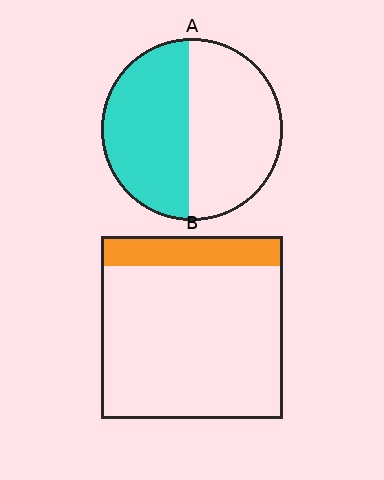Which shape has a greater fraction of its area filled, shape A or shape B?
Shape A.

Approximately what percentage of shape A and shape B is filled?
A is approximately 50% and B is approximately 15%.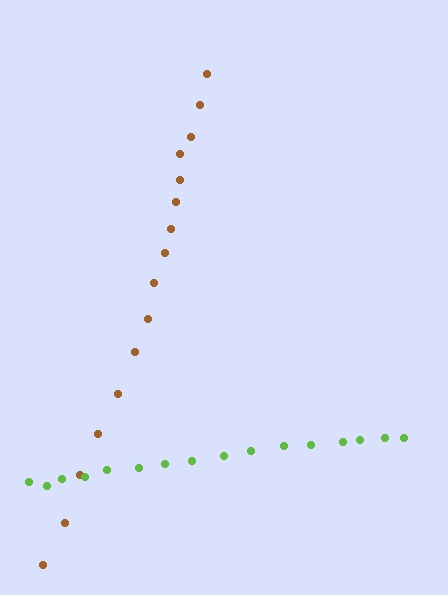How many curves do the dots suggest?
There are 2 distinct paths.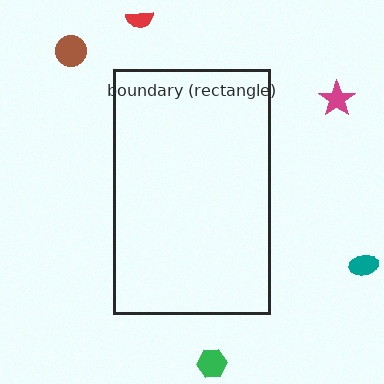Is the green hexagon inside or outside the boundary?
Outside.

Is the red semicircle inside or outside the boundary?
Outside.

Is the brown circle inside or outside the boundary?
Outside.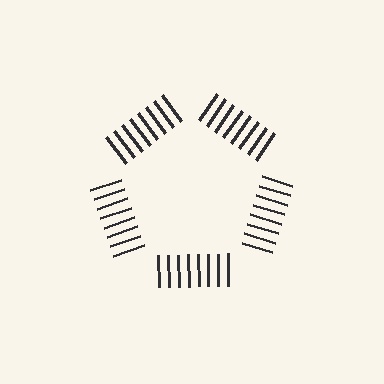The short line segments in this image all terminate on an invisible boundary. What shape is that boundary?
An illusory pentagon — the line segments terminate on its edges but no continuous stroke is drawn.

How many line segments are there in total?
40 — 8 along each of the 5 edges.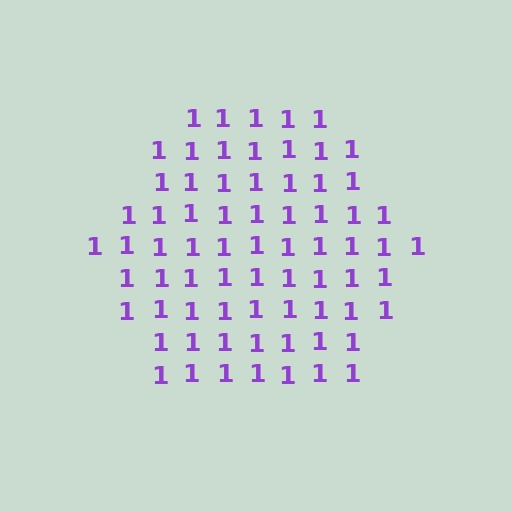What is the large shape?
The large shape is a hexagon.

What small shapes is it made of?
It is made of small digit 1's.